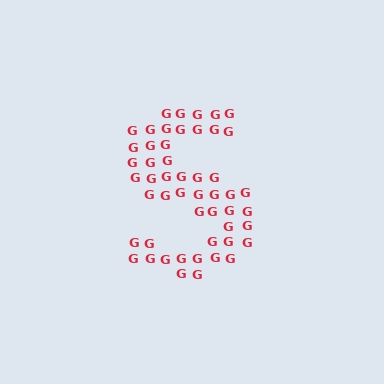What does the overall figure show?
The overall figure shows the letter S.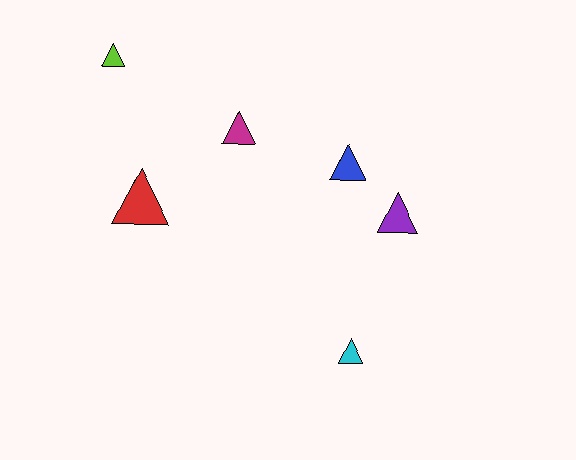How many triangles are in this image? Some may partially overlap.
There are 6 triangles.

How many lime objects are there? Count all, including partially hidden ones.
There is 1 lime object.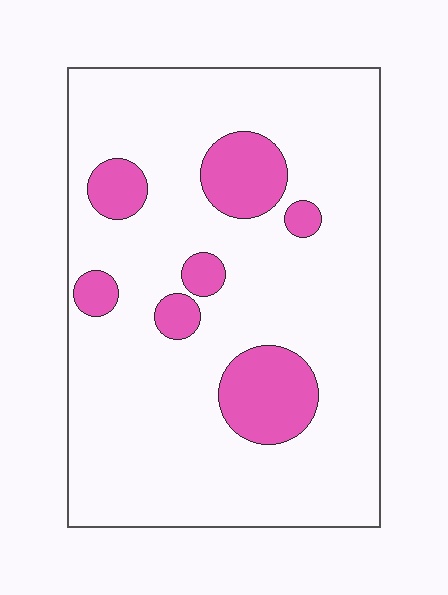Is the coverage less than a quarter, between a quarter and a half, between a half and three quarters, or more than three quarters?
Less than a quarter.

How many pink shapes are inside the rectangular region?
7.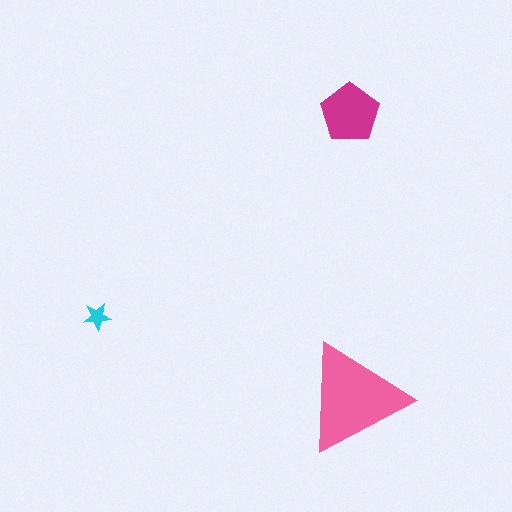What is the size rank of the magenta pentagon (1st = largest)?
2nd.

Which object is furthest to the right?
The pink triangle is rightmost.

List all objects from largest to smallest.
The pink triangle, the magenta pentagon, the cyan star.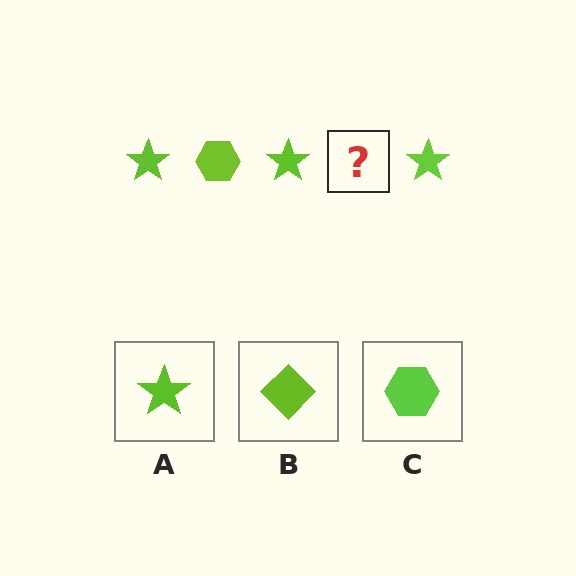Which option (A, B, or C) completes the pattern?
C.